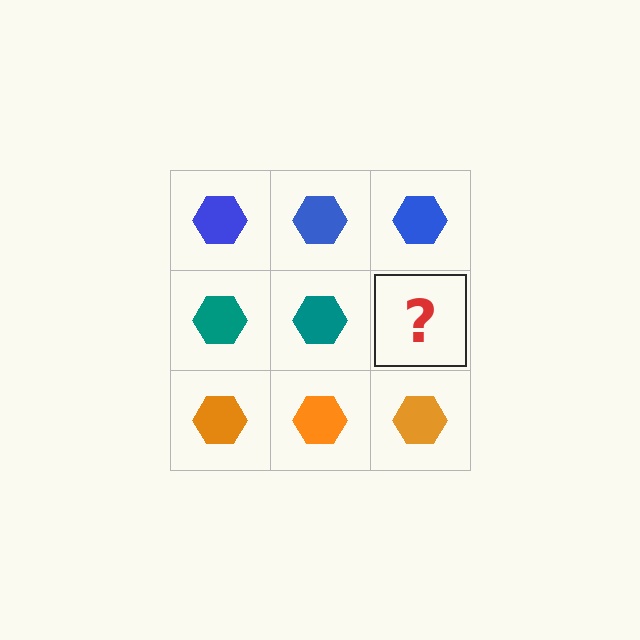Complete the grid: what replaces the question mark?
The question mark should be replaced with a teal hexagon.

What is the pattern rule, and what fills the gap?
The rule is that each row has a consistent color. The gap should be filled with a teal hexagon.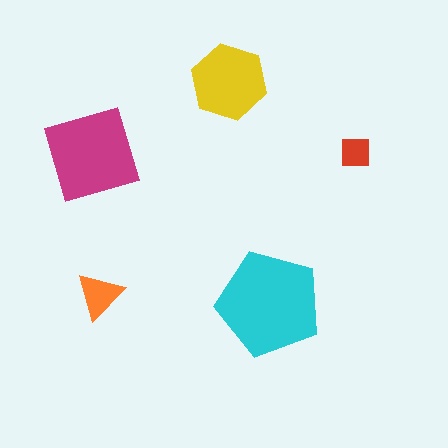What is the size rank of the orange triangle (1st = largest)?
4th.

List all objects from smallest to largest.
The red square, the orange triangle, the yellow hexagon, the magenta diamond, the cyan pentagon.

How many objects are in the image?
There are 5 objects in the image.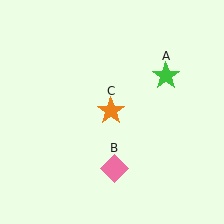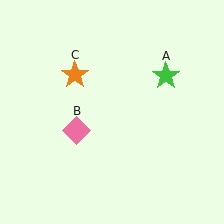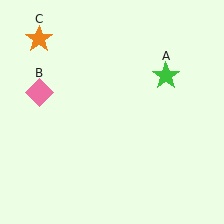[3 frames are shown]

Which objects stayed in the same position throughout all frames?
Green star (object A) remained stationary.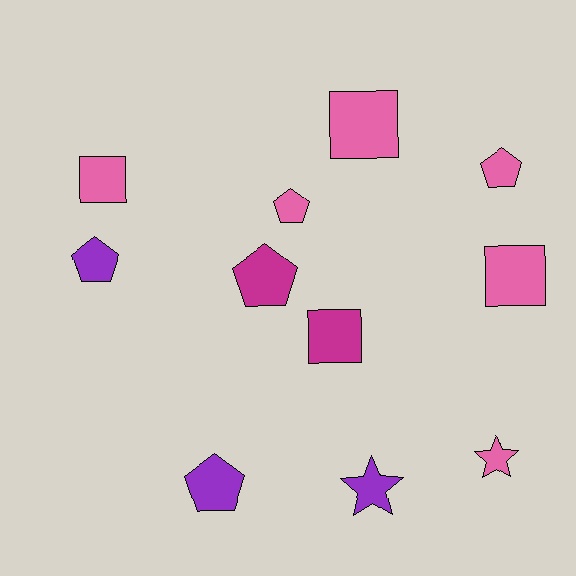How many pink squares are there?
There are 3 pink squares.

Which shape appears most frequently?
Pentagon, with 5 objects.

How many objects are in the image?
There are 11 objects.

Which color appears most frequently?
Pink, with 6 objects.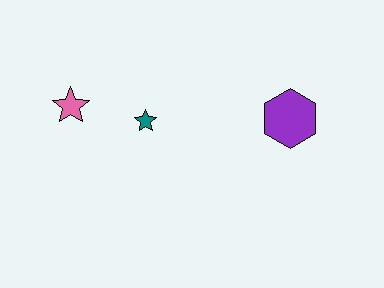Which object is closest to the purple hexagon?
The teal star is closest to the purple hexagon.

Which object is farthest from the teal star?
The purple hexagon is farthest from the teal star.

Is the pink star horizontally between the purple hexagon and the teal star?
No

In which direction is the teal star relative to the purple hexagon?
The teal star is to the left of the purple hexagon.